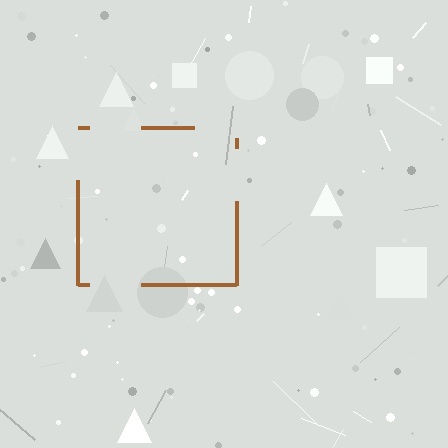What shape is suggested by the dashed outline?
The dashed outline suggests a square.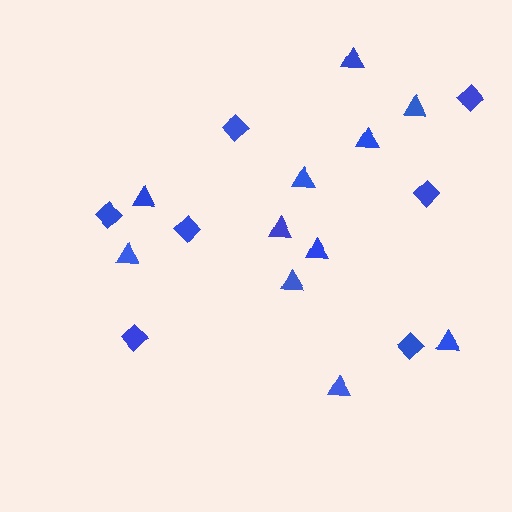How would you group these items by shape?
There are 2 groups: one group of triangles (11) and one group of diamonds (7).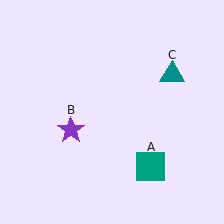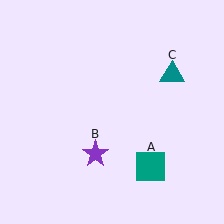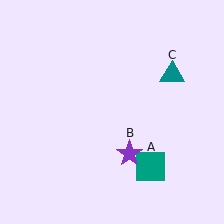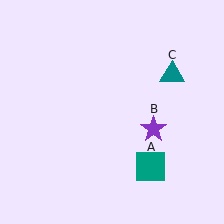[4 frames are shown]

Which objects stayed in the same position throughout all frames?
Teal square (object A) and teal triangle (object C) remained stationary.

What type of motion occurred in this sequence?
The purple star (object B) rotated counterclockwise around the center of the scene.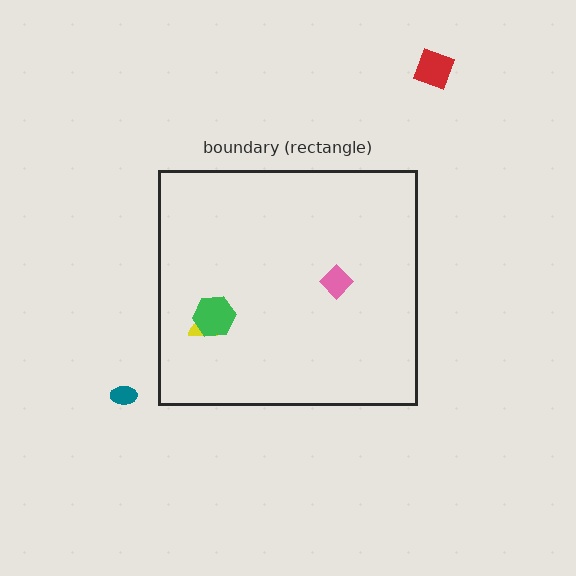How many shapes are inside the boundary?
3 inside, 2 outside.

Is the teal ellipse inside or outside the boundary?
Outside.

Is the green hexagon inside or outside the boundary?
Inside.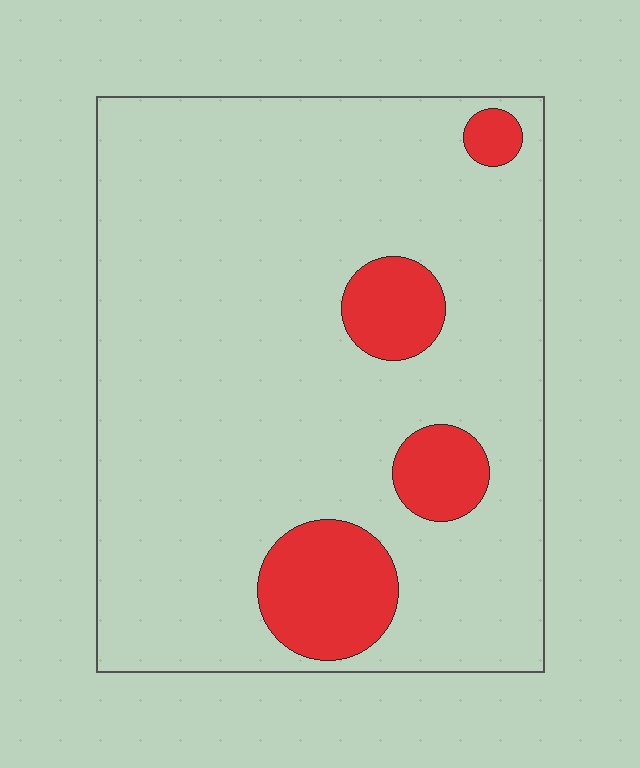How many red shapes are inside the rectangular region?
4.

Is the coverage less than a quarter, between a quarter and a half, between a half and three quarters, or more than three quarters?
Less than a quarter.